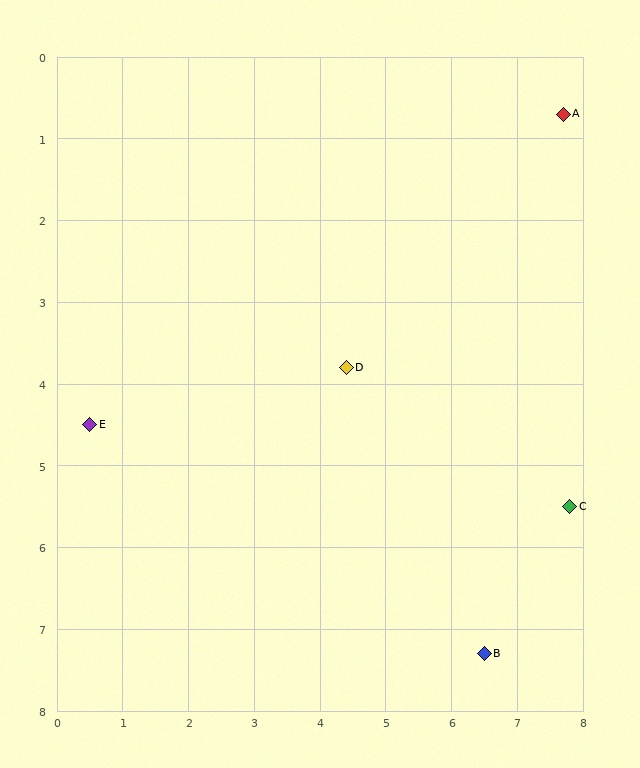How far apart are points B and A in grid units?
Points B and A are about 6.7 grid units apart.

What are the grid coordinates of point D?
Point D is at approximately (4.4, 3.8).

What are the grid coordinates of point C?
Point C is at approximately (7.8, 5.5).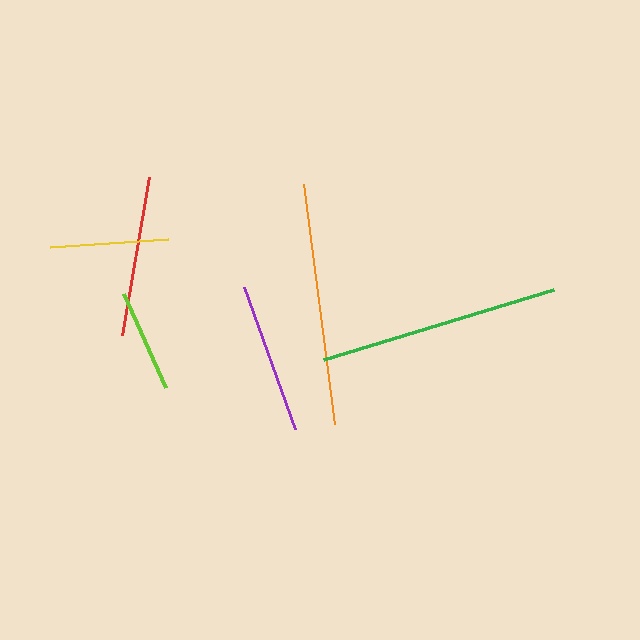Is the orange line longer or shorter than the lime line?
The orange line is longer than the lime line.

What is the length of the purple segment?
The purple segment is approximately 151 pixels long.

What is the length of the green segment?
The green segment is approximately 240 pixels long.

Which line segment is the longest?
The orange line is the longest at approximately 241 pixels.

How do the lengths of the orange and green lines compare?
The orange and green lines are approximately the same length.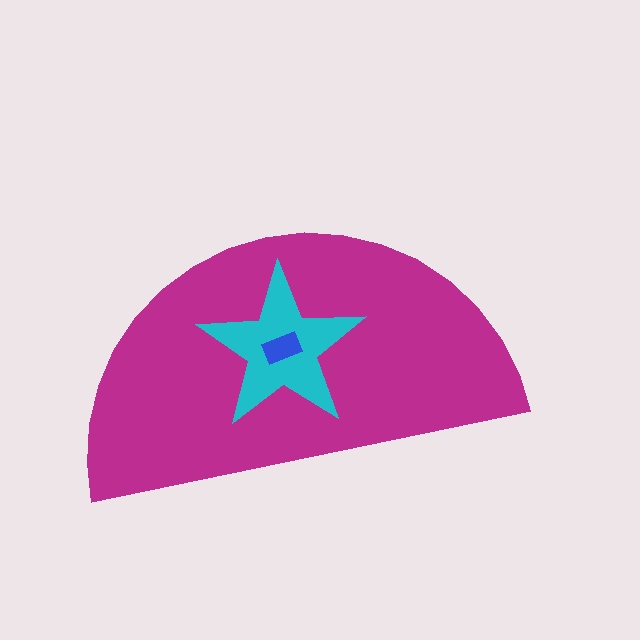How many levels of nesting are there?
3.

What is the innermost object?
The blue rectangle.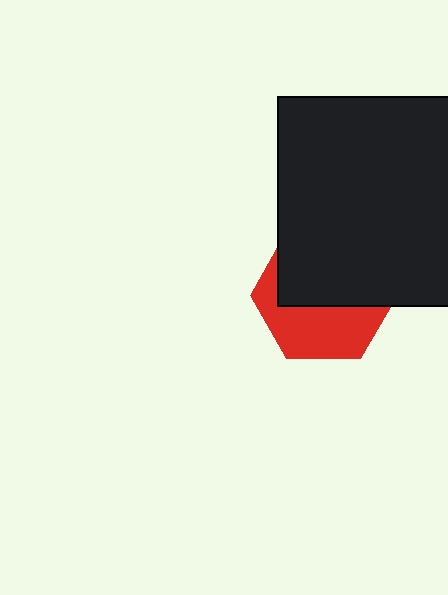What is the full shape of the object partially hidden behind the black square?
The partially hidden object is a red hexagon.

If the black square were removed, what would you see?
You would see the complete red hexagon.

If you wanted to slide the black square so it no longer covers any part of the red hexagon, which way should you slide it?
Slide it up — that is the most direct way to separate the two shapes.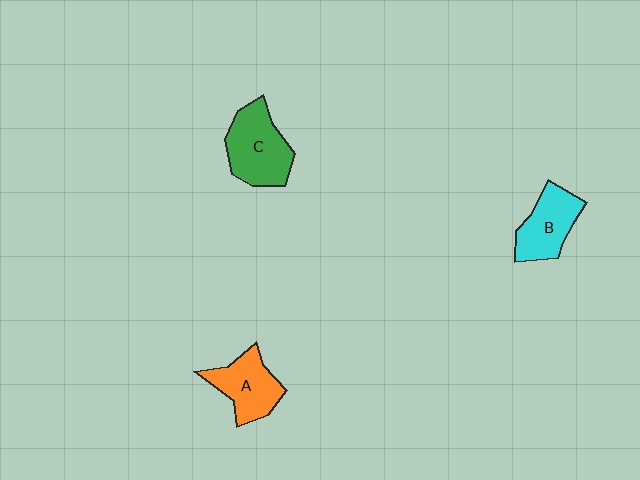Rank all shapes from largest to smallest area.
From largest to smallest: C (green), A (orange), B (cyan).